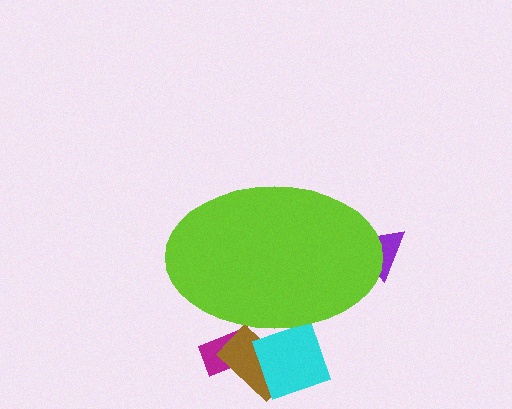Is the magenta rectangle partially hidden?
Yes, the magenta rectangle is partially hidden behind the lime ellipse.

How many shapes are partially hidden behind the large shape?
4 shapes are partially hidden.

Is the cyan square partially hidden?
Yes, the cyan square is partially hidden behind the lime ellipse.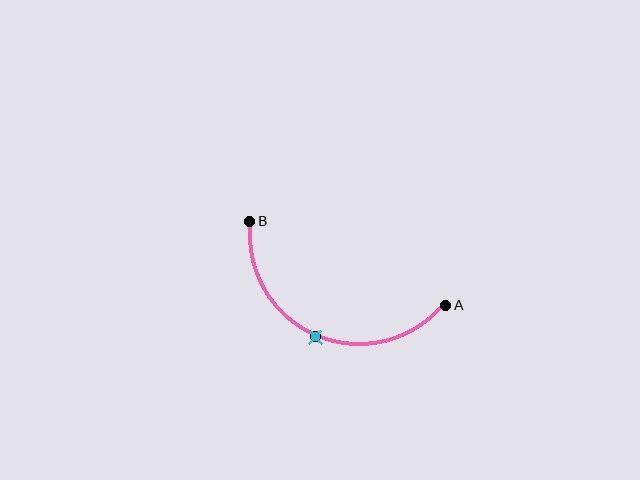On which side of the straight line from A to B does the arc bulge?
The arc bulges below the straight line connecting A and B.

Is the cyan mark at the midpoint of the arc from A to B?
Yes. The cyan mark lies on the arc at equal arc-length from both A and B — it is the arc midpoint.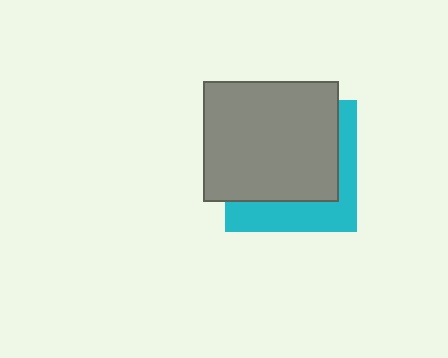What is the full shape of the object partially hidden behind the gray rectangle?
The partially hidden object is a cyan square.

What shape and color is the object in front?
The object in front is a gray rectangle.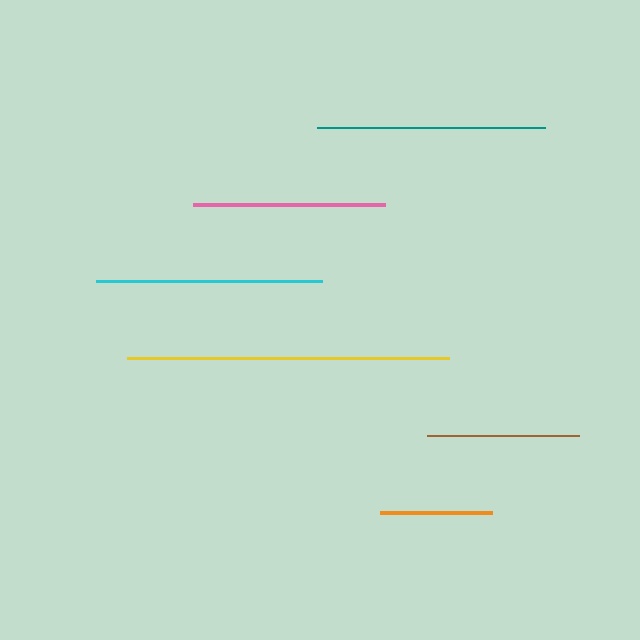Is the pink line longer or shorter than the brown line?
The pink line is longer than the brown line.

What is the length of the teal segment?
The teal segment is approximately 228 pixels long.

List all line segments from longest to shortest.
From longest to shortest: yellow, teal, cyan, pink, brown, orange.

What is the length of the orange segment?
The orange segment is approximately 112 pixels long.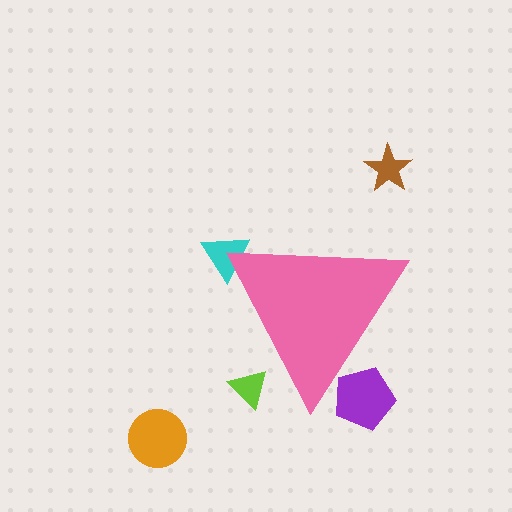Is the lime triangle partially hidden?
Yes, the lime triangle is partially hidden behind the pink triangle.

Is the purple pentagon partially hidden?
Yes, the purple pentagon is partially hidden behind the pink triangle.